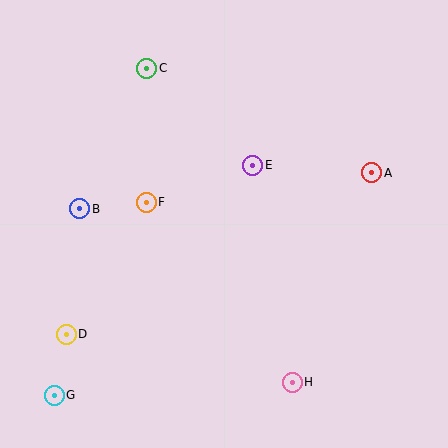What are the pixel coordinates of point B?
Point B is at (80, 209).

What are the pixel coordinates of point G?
Point G is at (54, 395).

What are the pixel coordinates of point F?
Point F is at (146, 202).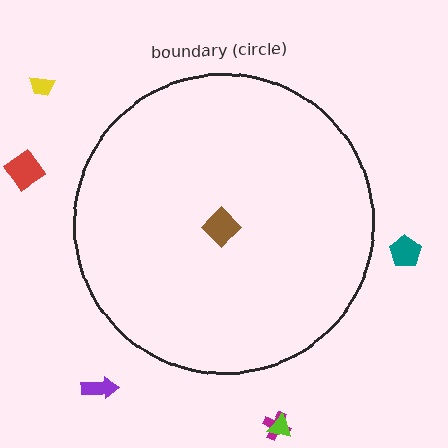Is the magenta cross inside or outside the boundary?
Outside.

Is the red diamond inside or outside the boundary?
Outside.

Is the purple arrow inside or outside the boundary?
Outside.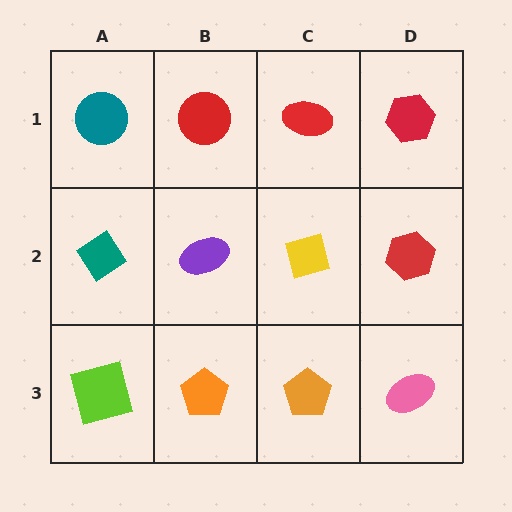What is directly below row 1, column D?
A red hexagon.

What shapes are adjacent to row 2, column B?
A red circle (row 1, column B), an orange pentagon (row 3, column B), a teal diamond (row 2, column A), a yellow square (row 2, column C).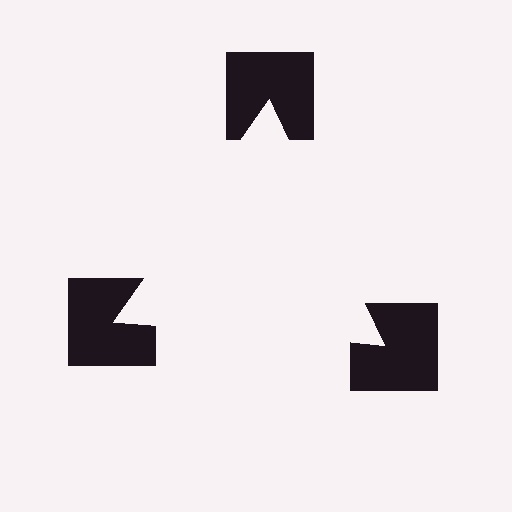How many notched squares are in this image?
There are 3 — one at each vertex of the illusory triangle.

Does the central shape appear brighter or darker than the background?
It typically appears slightly brighter than the background, even though no actual brightness change is drawn.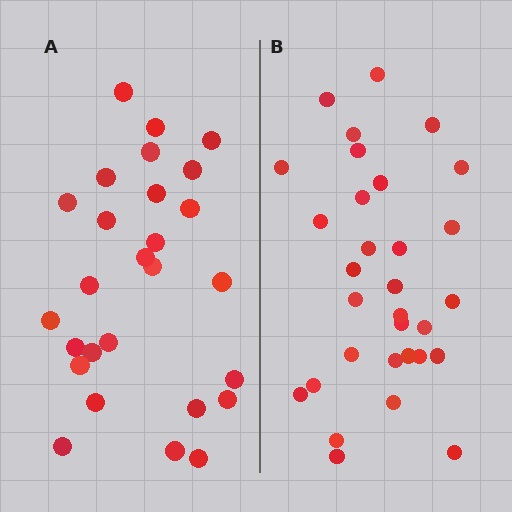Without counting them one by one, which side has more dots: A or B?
Region B (the right region) has more dots.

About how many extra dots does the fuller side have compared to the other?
Region B has about 4 more dots than region A.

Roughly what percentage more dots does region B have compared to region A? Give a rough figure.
About 15% more.